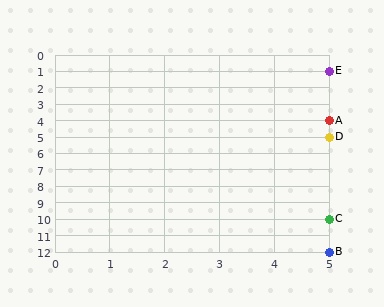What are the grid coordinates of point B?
Point B is at grid coordinates (5, 12).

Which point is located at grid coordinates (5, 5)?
Point D is at (5, 5).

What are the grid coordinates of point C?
Point C is at grid coordinates (5, 10).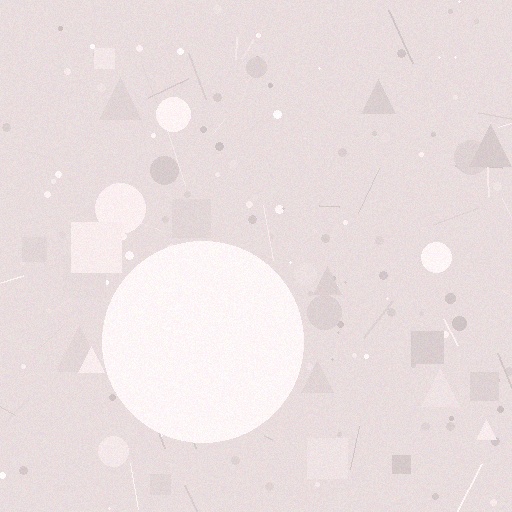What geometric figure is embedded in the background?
A circle is embedded in the background.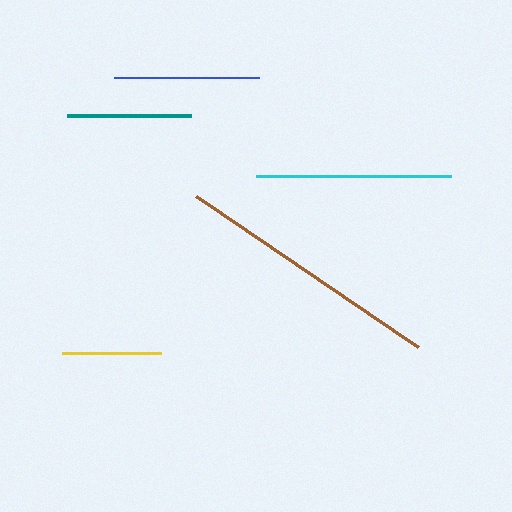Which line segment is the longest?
The brown line is the longest at approximately 268 pixels.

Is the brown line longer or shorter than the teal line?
The brown line is longer than the teal line.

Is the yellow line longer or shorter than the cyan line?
The cyan line is longer than the yellow line.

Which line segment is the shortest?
The yellow line is the shortest at approximately 99 pixels.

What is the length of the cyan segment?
The cyan segment is approximately 195 pixels long.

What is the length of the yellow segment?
The yellow segment is approximately 99 pixels long.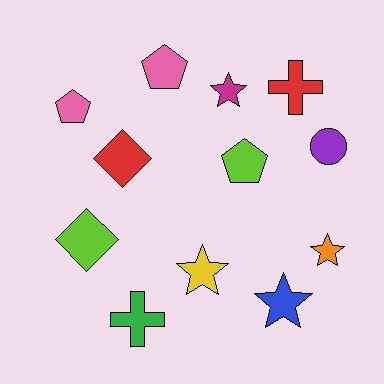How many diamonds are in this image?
There are 2 diamonds.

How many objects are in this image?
There are 12 objects.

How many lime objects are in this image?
There are 2 lime objects.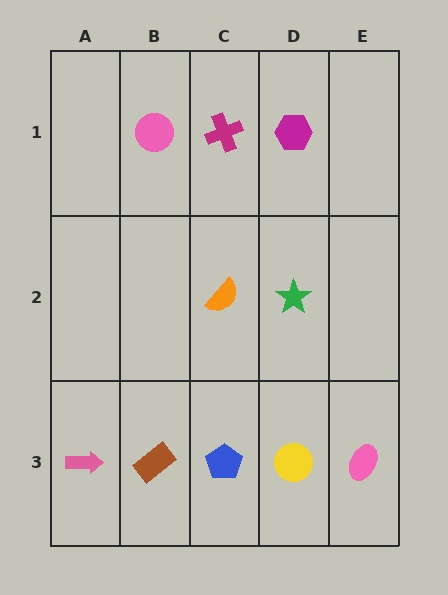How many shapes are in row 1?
3 shapes.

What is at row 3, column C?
A blue pentagon.